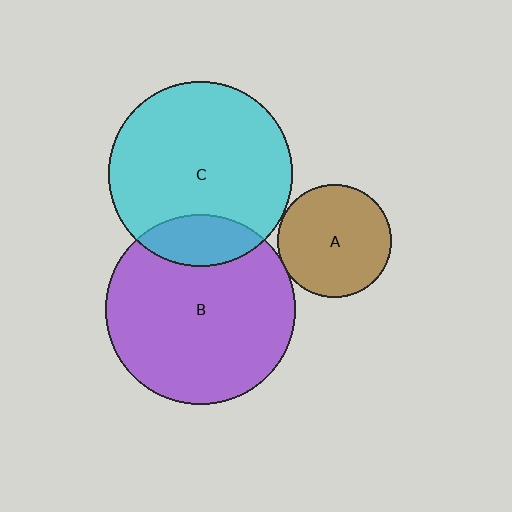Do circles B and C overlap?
Yes.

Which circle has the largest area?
Circle B (purple).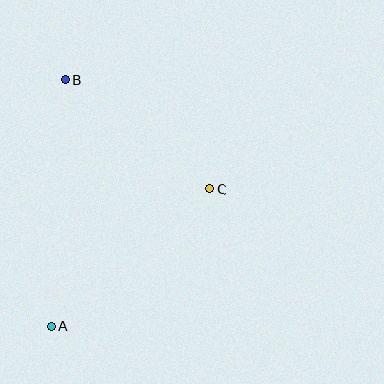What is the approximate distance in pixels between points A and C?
The distance between A and C is approximately 210 pixels.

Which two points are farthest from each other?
Points A and B are farthest from each other.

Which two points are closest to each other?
Points B and C are closest to each other.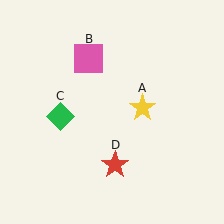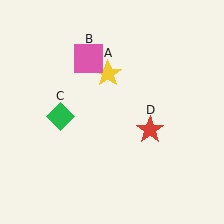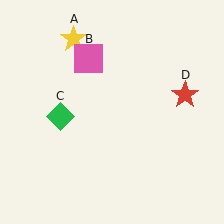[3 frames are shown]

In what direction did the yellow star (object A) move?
The yellow star (object A) moved up and to the left.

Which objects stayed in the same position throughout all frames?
Pink square (object B) and green diamond (object C) remained stationary.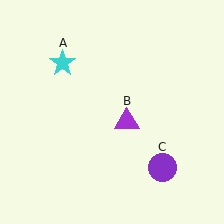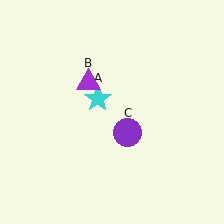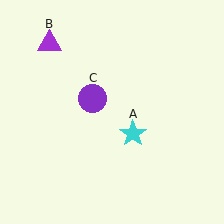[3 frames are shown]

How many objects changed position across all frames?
3 objects changed position: cyan star (object A), purple triangle (object B), purple circle (object C).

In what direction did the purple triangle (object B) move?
The purple triangle (object B) moved up and to the left.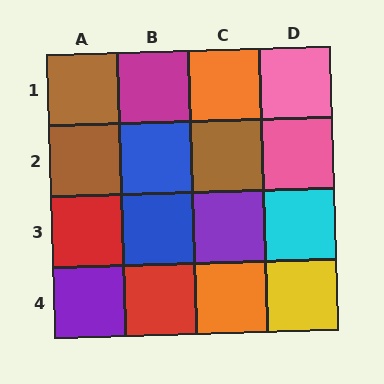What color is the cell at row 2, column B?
Blue.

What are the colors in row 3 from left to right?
Red, blue, purple, cyan.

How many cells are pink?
2 cells are pink.